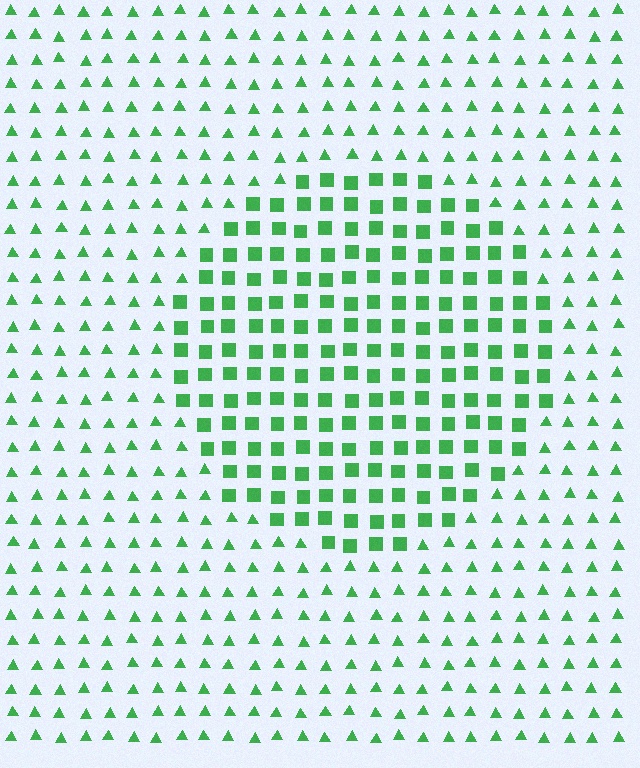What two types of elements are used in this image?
The image uses squares inside the circle region and triangles outside it.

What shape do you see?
I see a circle.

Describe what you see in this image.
The image is filled with small green elements arranged in a uniform grid. A circle-shaped region contains squares, while the surrounding area contains triangles. The boundary is defined purely by the change in element shape.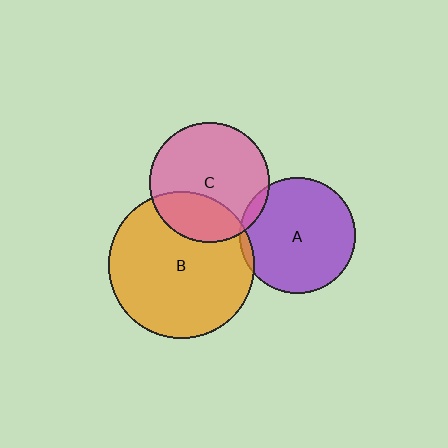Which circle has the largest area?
Circle B (orange).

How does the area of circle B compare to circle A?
Approximately 1.6 times.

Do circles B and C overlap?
Yes.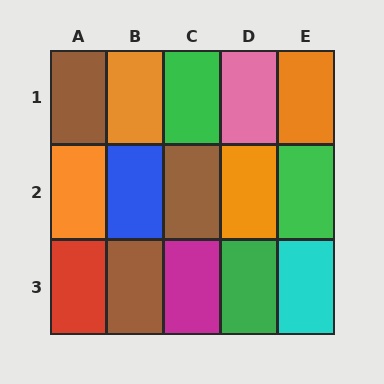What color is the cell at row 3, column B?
Brown.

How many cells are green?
3 cells are green.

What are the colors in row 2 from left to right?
Orange, blue, brown, orange, green.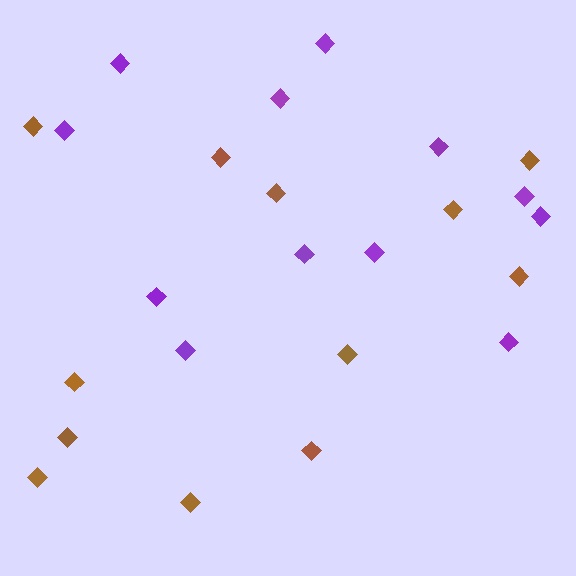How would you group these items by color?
There are 2 groups: one group of brown diamonds (12) and one group of purple diamonds (12).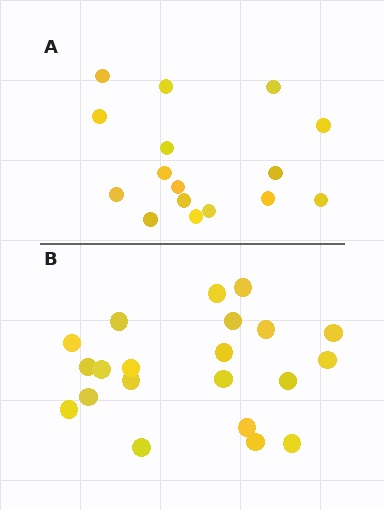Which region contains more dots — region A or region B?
Region B (the bottom region) has more dots.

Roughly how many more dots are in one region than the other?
Region B has about 5 more dots than region A.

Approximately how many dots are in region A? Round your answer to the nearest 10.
About 20 dots. (The exact count is 16, which rounds to 20.)